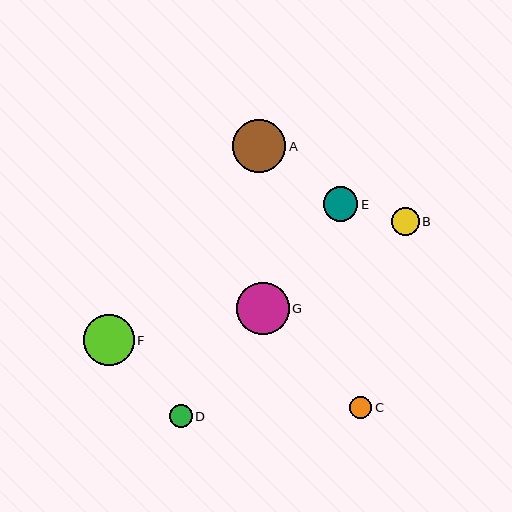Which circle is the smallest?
Circle C is the smallest with a size of approximately 22 pixels.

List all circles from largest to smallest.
From largest to smallest: A, G, F, E, B, D, C.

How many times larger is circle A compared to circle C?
Circle A is approximately 2.4 times the size of circle C.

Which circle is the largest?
Circle A is the largest with a size of approximately 53 pixels.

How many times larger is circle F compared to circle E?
Circle F is approximately 1.5 times the size of circle E.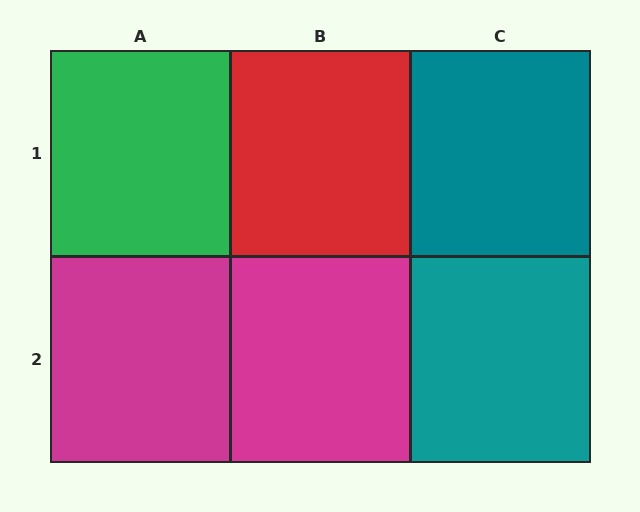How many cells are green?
1 cell is green.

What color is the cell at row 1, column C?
Teal.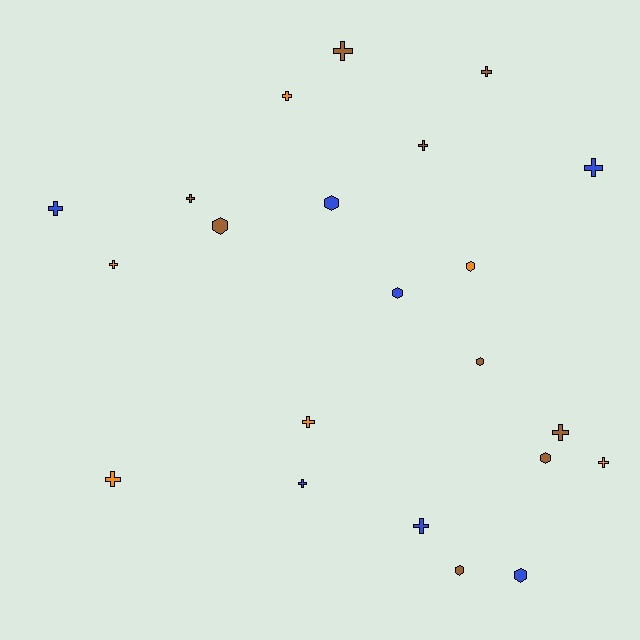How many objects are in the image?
There are 22 objects.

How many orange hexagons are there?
There is 1 orange hexagon.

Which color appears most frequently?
Brown, with 9 objects.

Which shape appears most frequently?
Cross, with 14 objects.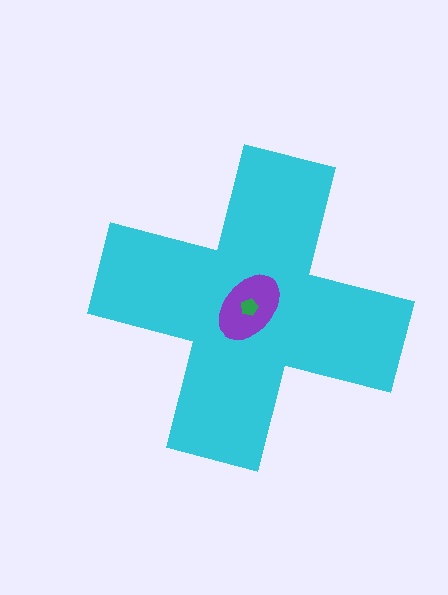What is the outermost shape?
The cyan cross.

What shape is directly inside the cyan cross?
The purple ellipse.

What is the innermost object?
The green pentagon.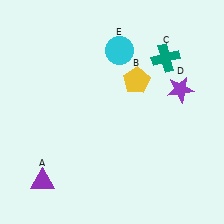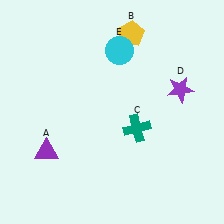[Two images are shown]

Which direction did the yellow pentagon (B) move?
The yellow pentagon (B) moved up.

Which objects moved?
The objects that moved are: the purple triangle (A), the yellow pentagon (B), the teal cross (C).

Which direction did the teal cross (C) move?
The teal cross (C) moved down.